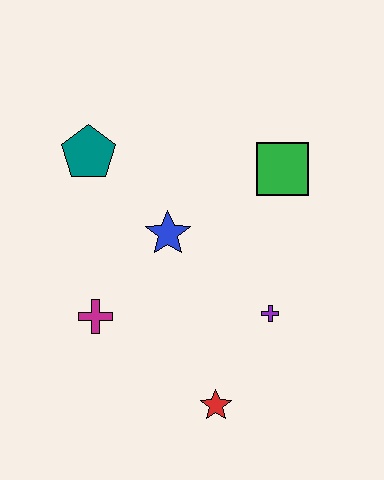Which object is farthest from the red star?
The teal pentagon is farthest from the red star.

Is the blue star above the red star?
Yes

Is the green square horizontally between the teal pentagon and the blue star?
No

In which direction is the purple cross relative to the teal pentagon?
The purple cross is to the right of the teal pentagon.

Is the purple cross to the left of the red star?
No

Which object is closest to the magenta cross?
The blue star is closest to the magenta cross.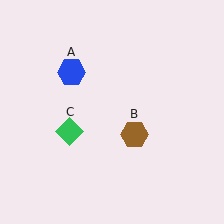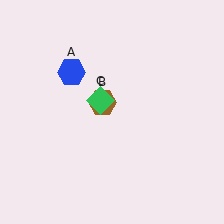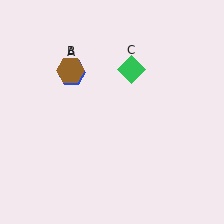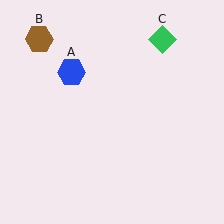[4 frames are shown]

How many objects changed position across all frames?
2 objects changed position: brown hexagon (object B), green diamond (object C).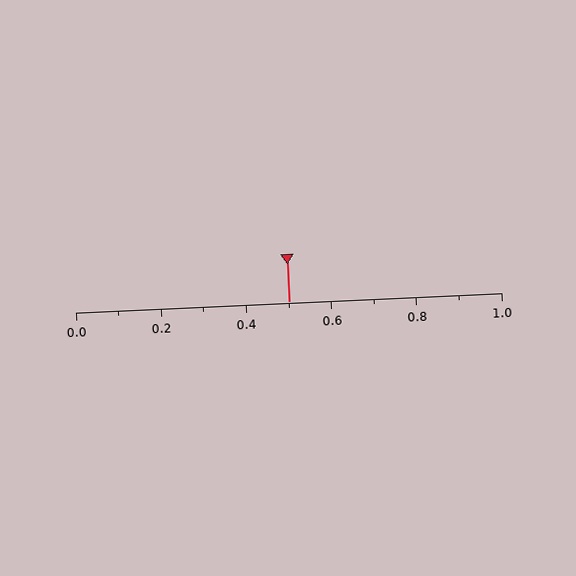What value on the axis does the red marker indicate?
The marker indicates approximately 0.5.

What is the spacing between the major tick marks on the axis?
The major ticks are spaced 0.2 apart.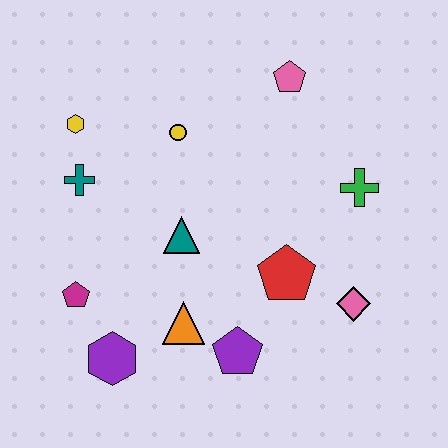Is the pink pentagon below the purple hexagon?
No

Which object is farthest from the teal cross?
The pink diamond is farthest from the teal cross.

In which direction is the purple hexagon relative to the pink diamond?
The purple hexagon is to the left of the pink diamond.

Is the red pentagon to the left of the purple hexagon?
No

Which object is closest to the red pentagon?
The pink diamond is closest to the red pentagon.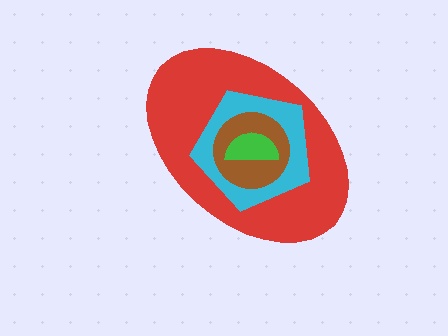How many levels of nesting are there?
4.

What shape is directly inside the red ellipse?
The cyan pentagon.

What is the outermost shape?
The red ellipse.